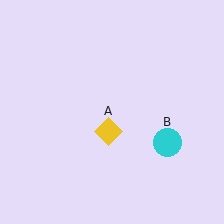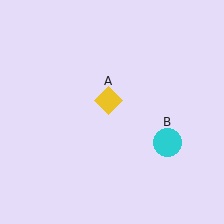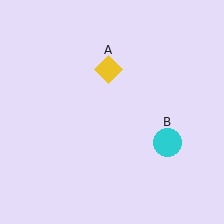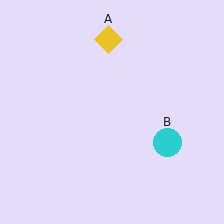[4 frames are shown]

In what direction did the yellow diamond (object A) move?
The yellow diamond (object A) moved up.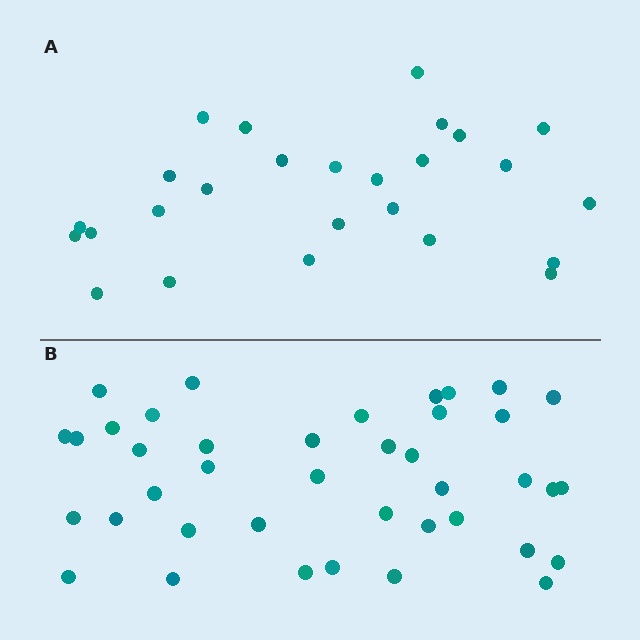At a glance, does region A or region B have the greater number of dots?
Region B (the bottom region) has more dots.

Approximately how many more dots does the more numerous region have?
Region B has approximately 15 more dots than region A.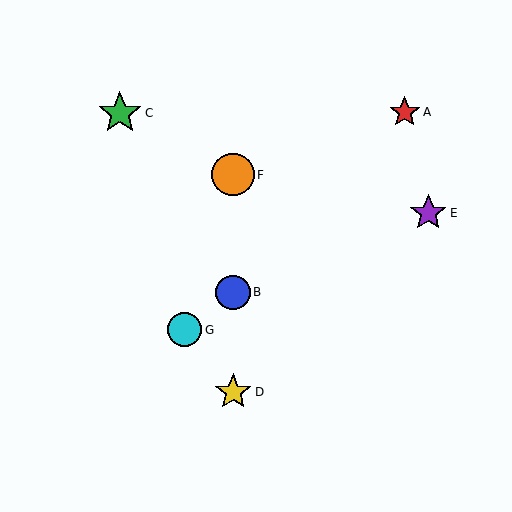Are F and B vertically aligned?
Yes, both are at x≈233.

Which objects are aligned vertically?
Objects B, D, F are aligned vertically.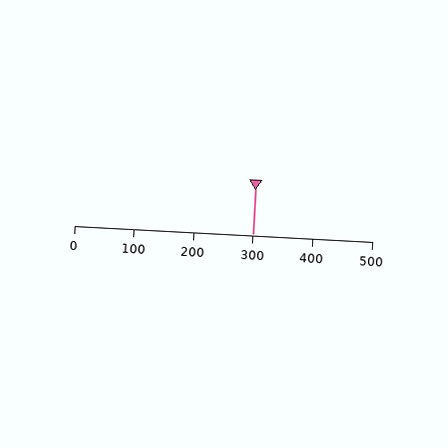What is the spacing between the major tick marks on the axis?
The major ticks are spaced 100 apart.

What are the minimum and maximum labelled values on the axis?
The axis runs from 0 to 500.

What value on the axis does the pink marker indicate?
The marker indicates approximately 300.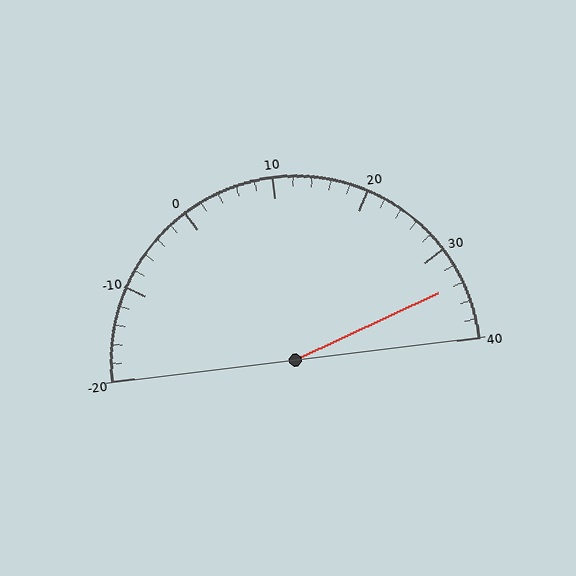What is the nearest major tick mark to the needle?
The nearest major tick mark is 30.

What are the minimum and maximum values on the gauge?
The gauge ranges from -20 to 40.